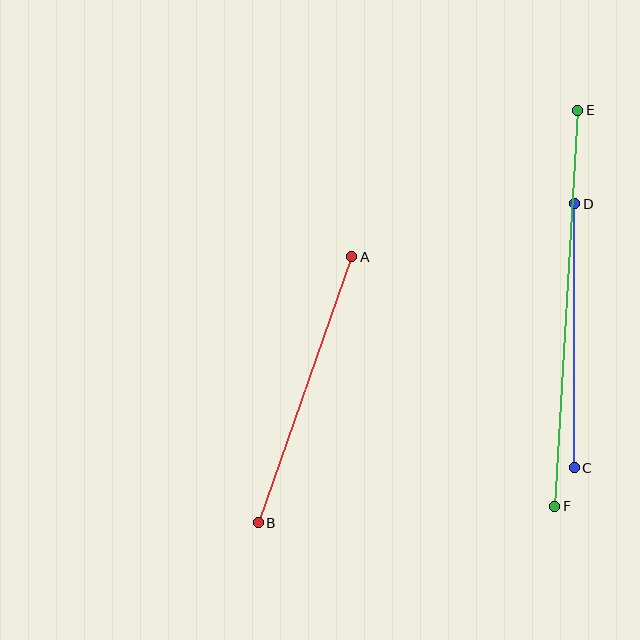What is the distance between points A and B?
The distance is approximately 282 pixels.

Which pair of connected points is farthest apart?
Points E and F are farthest apart.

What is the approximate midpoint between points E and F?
The midpoint is at approximately (566, 308) pixels.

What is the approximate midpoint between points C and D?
The midpoint is at approximately (574, 336) pixels.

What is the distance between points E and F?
The distance is approximately 397 pixels.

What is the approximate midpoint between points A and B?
The midpoint is at approximately (305, 390) pixels.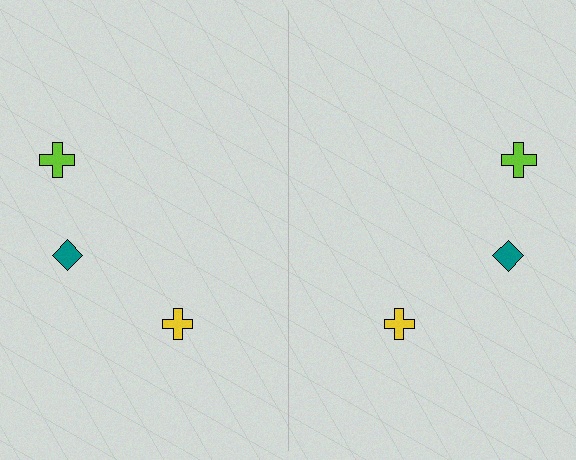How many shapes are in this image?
There are 6 shapes in this image.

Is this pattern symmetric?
Yes, this pattern has bilateral (reflection) symmetry.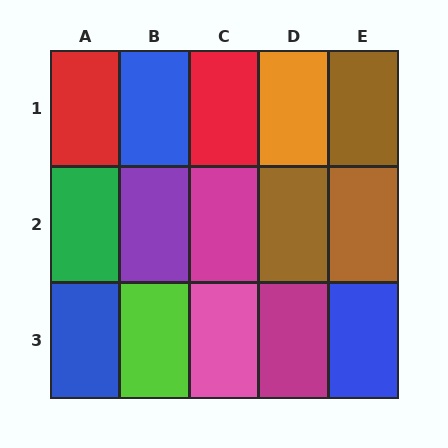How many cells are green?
1 cell is green.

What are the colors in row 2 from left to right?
Green, purple, magenta, brown, brown.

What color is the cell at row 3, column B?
Lime.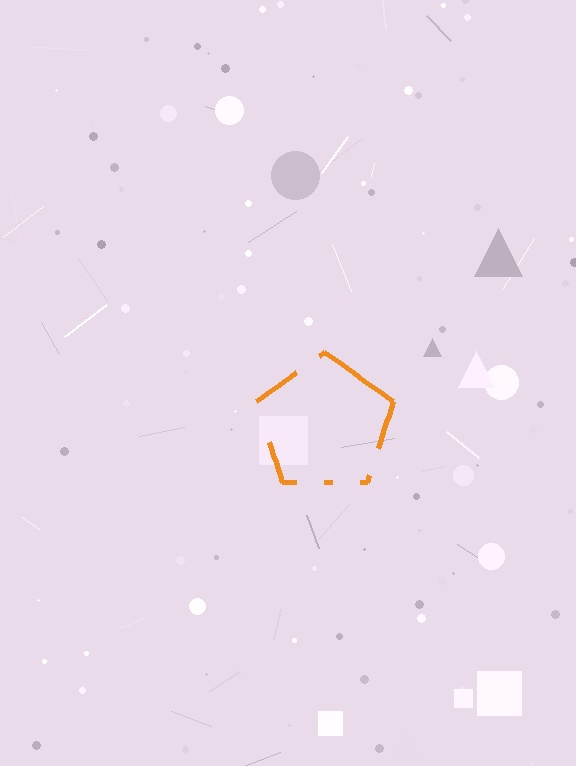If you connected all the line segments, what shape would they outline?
They would outline a pentagon.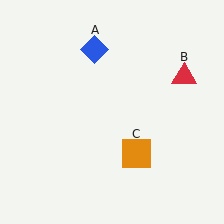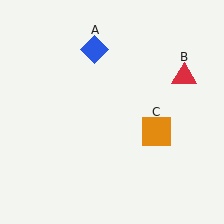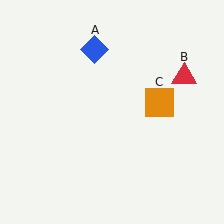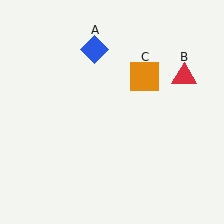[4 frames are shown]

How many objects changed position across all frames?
1 object changed position: orange square (object C).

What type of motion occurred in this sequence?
The orange square (object C) rotated counterclockwise around the center of the scene.